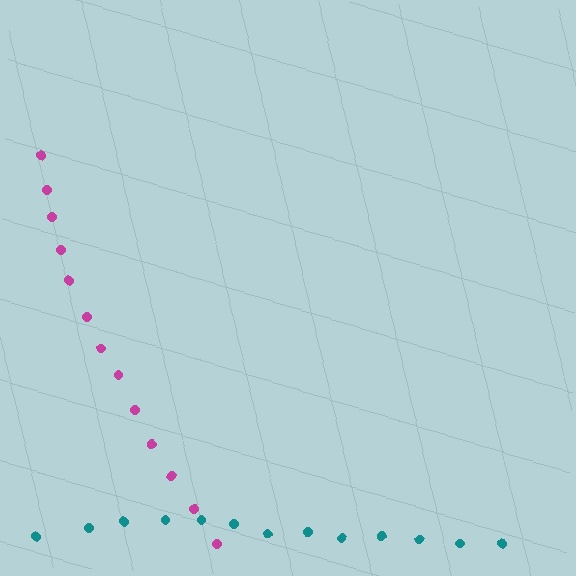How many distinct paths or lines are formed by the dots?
There are 2 distinct paths.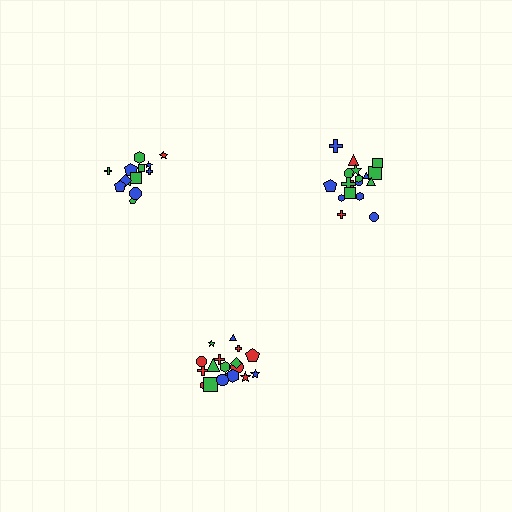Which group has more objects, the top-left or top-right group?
The top-right group.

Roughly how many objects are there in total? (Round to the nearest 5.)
Roughly 50 objects in total.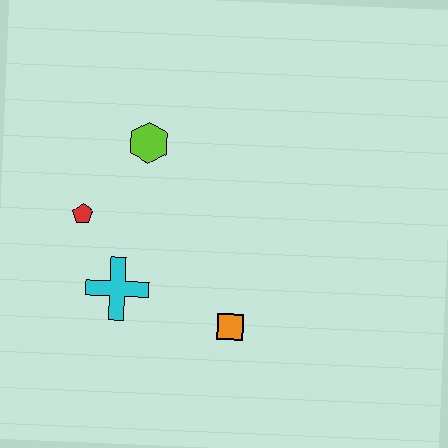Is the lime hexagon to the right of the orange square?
No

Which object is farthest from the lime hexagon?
The orange square is farthest from the lime hexagon.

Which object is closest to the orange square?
The cyan cross is closest to the orange square.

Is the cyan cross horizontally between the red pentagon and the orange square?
Yes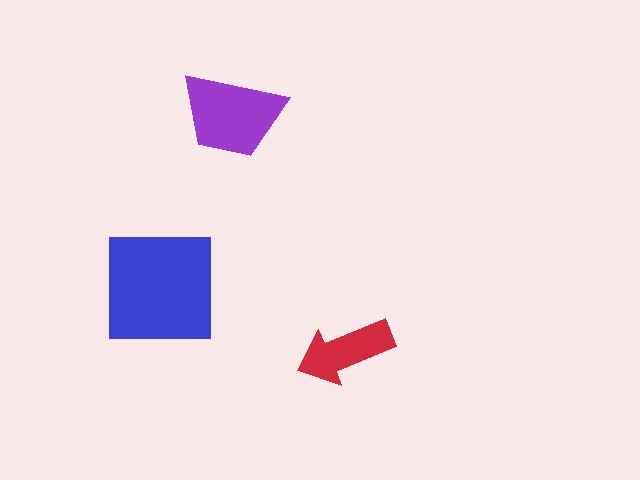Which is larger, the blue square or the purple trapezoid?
The blue square.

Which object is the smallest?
The red arrow.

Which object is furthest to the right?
The red arrow is rightmost.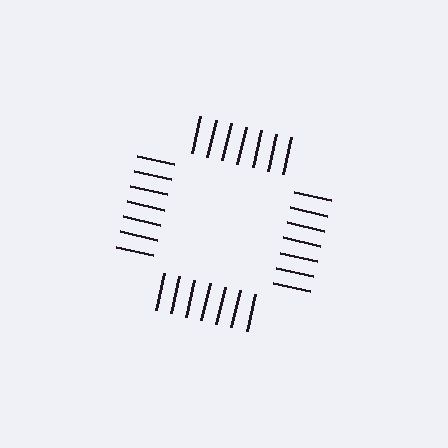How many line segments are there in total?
28 — 7 along each of the 4 edges.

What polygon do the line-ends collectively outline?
An illusory square — the line segments terminate on its edges but no continuous stroke is drawn.